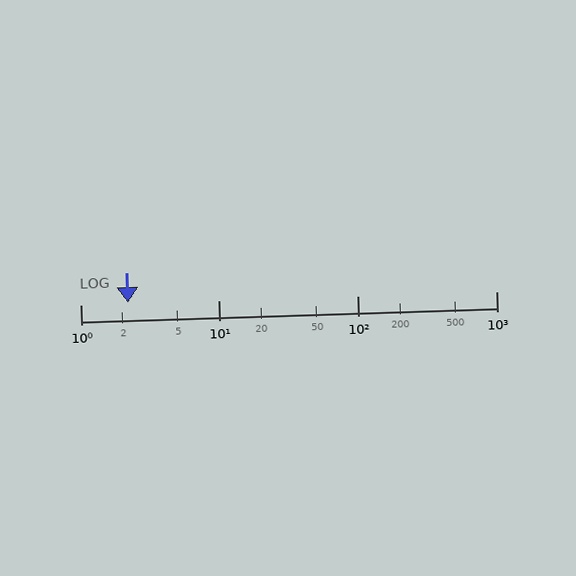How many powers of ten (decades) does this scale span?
The scale spans 3 decades, from 1 to 1000.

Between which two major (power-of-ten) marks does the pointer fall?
The pointer is between 1 and 10.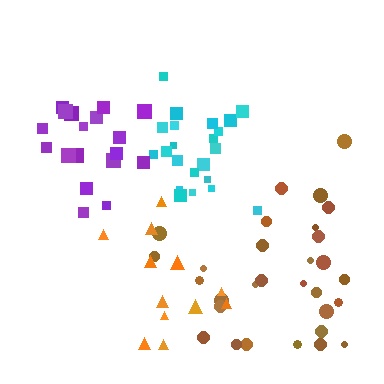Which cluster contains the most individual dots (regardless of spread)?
Brown (30).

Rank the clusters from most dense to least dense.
cyan, purple, brown, orange.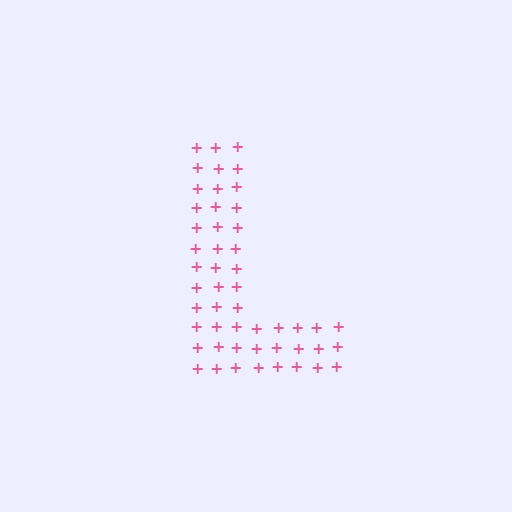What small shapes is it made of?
It is made of small plus signs.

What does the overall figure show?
The overall figure shows the letter L.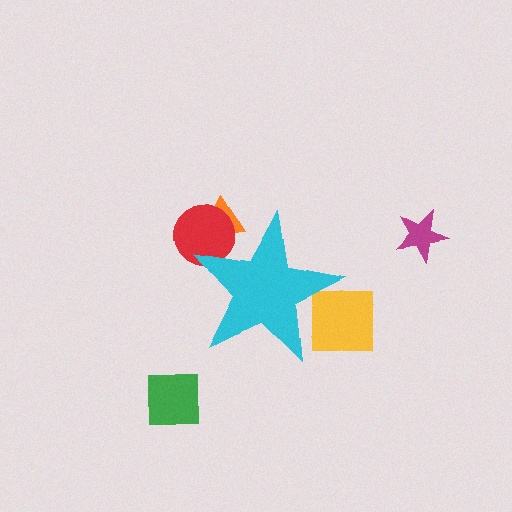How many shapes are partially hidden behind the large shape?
4 shapes are partially hidden.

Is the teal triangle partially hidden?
Yes, the teal triangle is partially hidden behind the cyan star.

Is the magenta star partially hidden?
No, the magenta star is fully visible.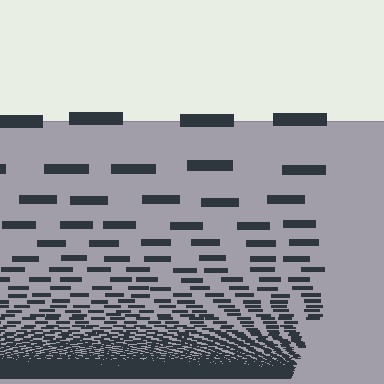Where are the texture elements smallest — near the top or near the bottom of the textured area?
Near the bottom.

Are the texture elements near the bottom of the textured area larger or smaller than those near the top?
Smaller. The gradient is inverted — elements near the bottom are smaller and denser.